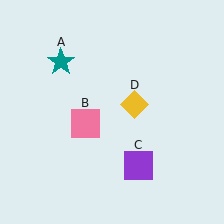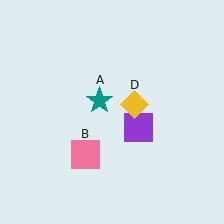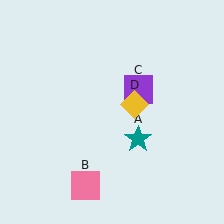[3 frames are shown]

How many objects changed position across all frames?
3 objects changed position: teal star (object A), pink square (object B), purple square (object C).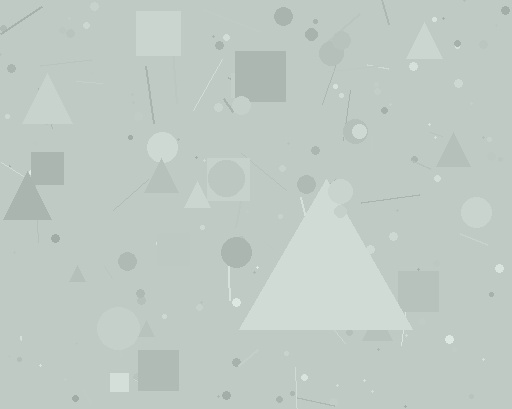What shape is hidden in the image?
A triangle is hidden in the image.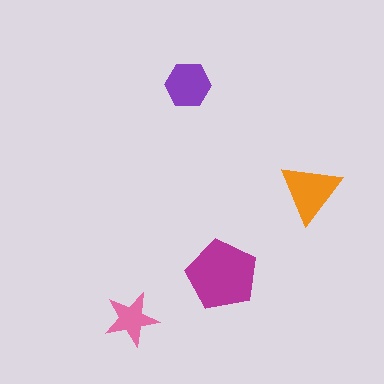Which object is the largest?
The magenta pentagon.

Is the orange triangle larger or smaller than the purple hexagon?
Larger.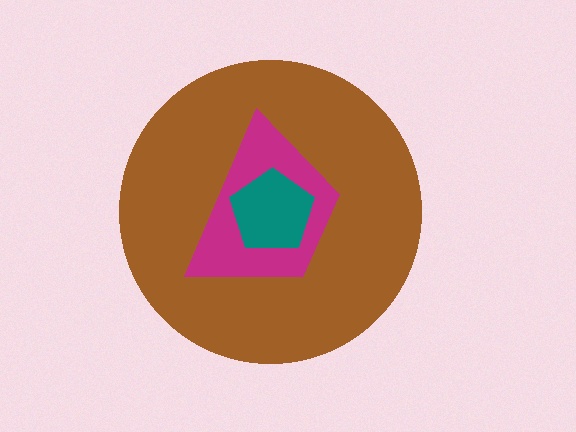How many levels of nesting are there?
3.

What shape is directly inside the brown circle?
The magenta trapezoid.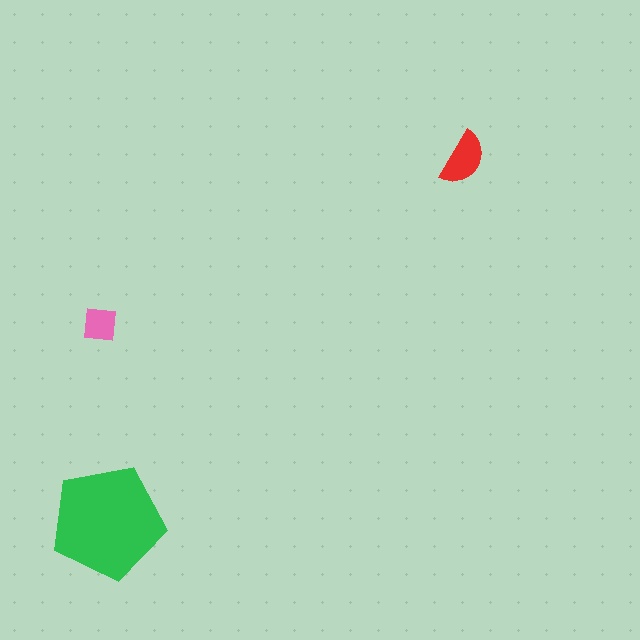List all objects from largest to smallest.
The green pentagon, the red semicircle, the pink square.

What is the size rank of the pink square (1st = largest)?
3rd.